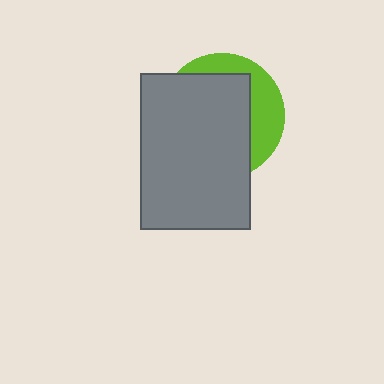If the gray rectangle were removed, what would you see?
You would see the complete lime circle.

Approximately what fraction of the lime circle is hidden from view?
Roughly 69% of the lime circle is hidden behind the gray rectangle.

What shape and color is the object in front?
The object in front is a gray rectangle.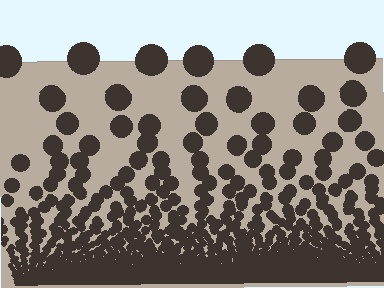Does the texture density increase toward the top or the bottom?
Density increases toward the bottom.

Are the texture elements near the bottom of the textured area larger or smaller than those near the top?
Smaller. The gradient is inverted — elements near the bottom are smaller and denser.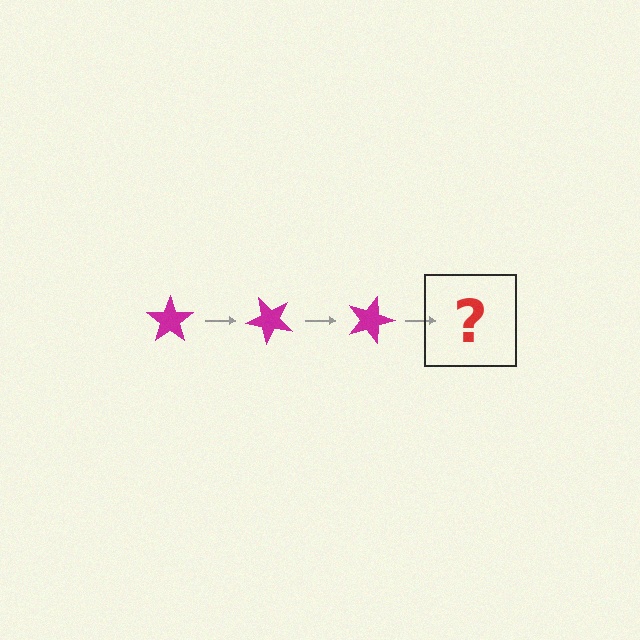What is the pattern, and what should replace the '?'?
The pattern is that the star rotates 45 degrees each step. The '?' should be a magenta star rotated 135 degrees.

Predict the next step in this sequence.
The next step is a magenta star rotated 135 degrees.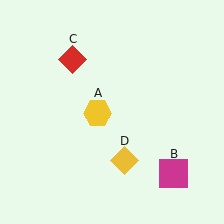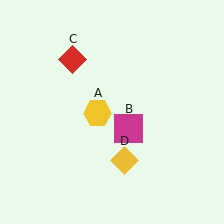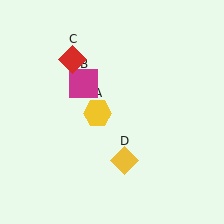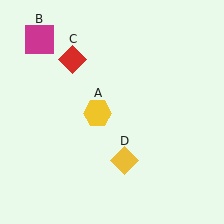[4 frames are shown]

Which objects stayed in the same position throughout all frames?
Yellow hexagon (object A) and red diamond (object C) and yellow diamond (object D) remained stationary.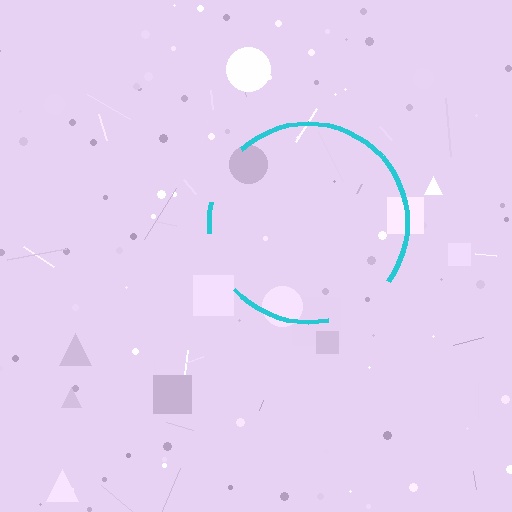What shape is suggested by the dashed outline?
The dashed outline suggests a circle.